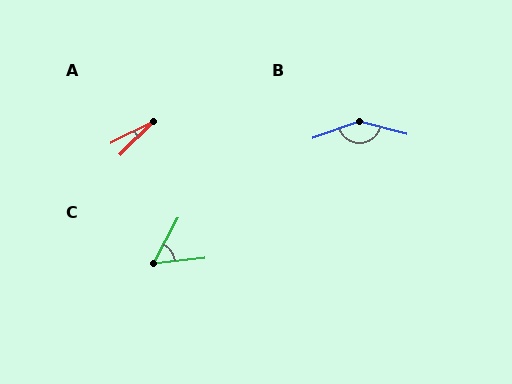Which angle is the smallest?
A, at approximately 18 degrees.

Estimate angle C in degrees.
Approximately 55 degrees.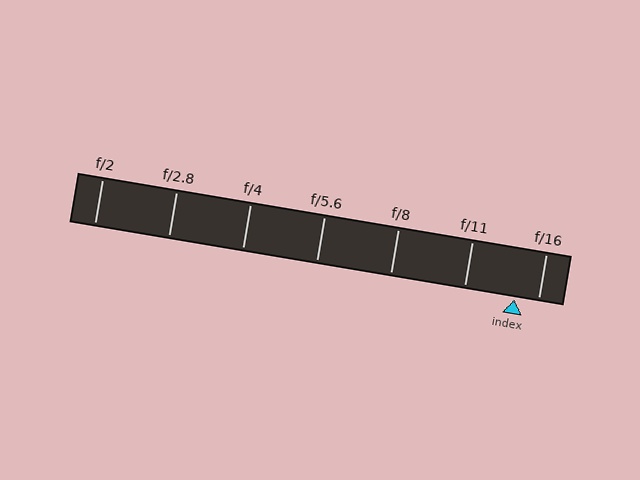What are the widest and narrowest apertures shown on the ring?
The widest aperture shown is f/2 and the narrowest is f/16.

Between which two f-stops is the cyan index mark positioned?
The index mark is between f/11 and f/16.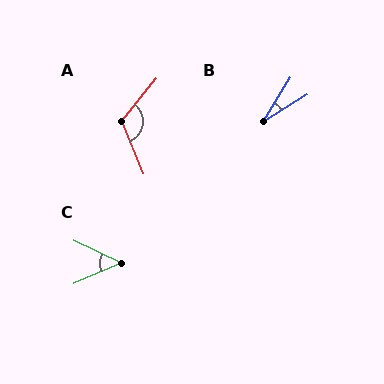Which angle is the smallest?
B, at approximately 26 degrees.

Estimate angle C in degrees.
Approximately 49 degrees.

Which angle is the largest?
A, at approximately 118 degrees.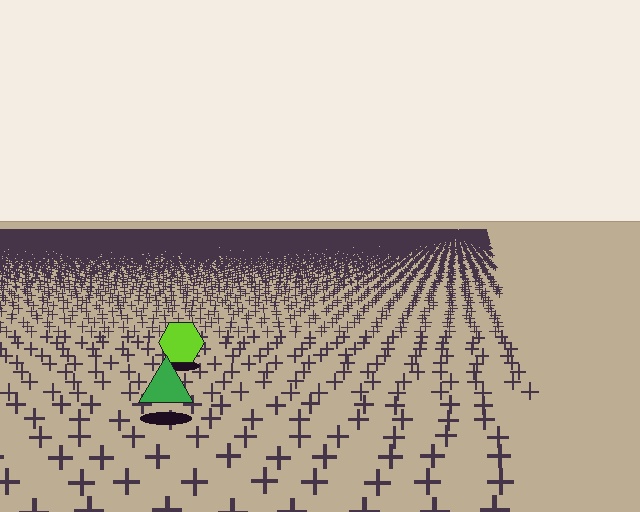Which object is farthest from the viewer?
The lime hexagon is farthest from the viewer. It appears smaller and the ground texture around it is denser.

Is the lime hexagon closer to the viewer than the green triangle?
No. The green triangle is closer — you can tell from the texture gradient: the ground texture is coarser near it.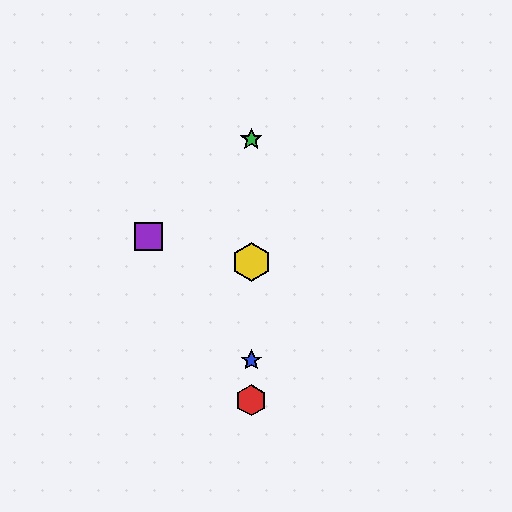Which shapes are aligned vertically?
The red hexagon, the blue star, the green star, the yellow hexagon are aligned vertically.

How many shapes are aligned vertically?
4 shapes (the red hexagon, the blue star, the green star, the yellow hexagon) are aligned vertically.